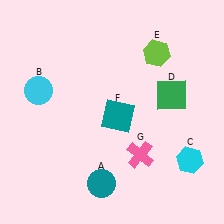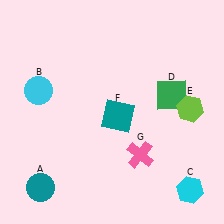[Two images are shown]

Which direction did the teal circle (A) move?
The teal circle (A) moved left.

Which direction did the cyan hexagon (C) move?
The cyan hexagon (C) moved down.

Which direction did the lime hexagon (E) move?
The lime hexagon (E) moved down.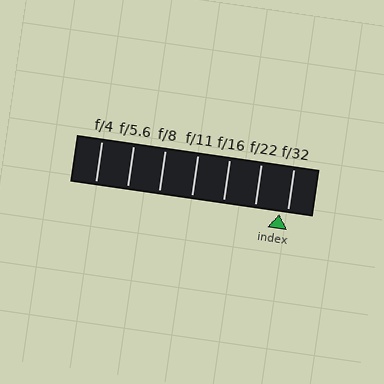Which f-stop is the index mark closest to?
The index mark is closest to f/32.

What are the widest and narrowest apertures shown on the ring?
The widest aperture shown is f/4 and the narrowest is f/32.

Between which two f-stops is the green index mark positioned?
The index mark is between f/22 and f/32.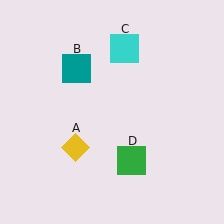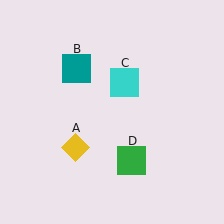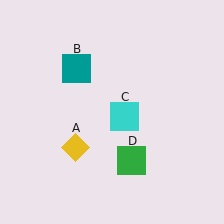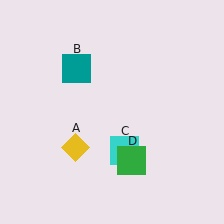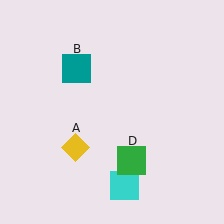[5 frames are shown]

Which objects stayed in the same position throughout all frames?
Yellow diamond (object A) and teal square (object B) and green square (object D) remained stationary.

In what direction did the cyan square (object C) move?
The cyan square (object C) moved down.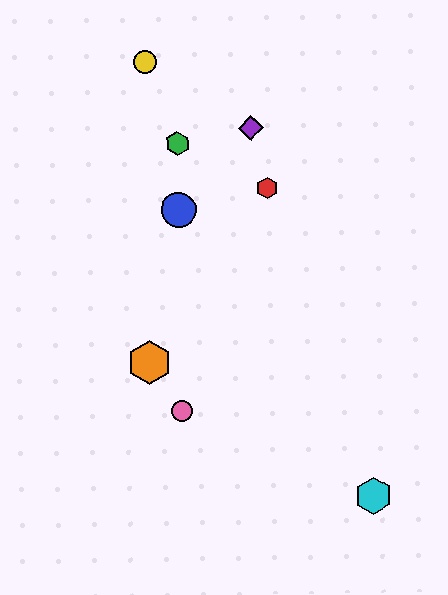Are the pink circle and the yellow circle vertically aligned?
No, the pink circle is at x≈182 and the yellow circle is at x≈145.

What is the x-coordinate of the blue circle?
The blue circle is at x≈178.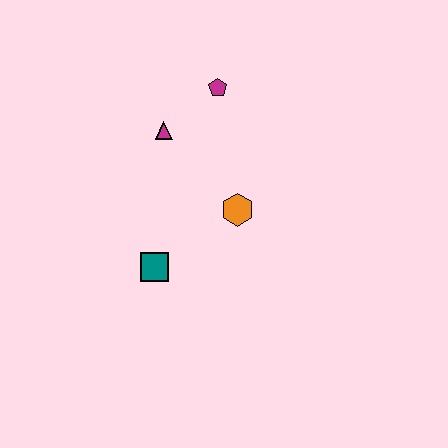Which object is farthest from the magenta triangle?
The teal square is farthest from the magenta triangle.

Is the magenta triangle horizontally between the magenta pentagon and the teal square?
Yes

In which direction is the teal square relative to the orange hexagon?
The teal square is to the left of the orange hexagon.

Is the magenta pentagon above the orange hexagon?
Yes